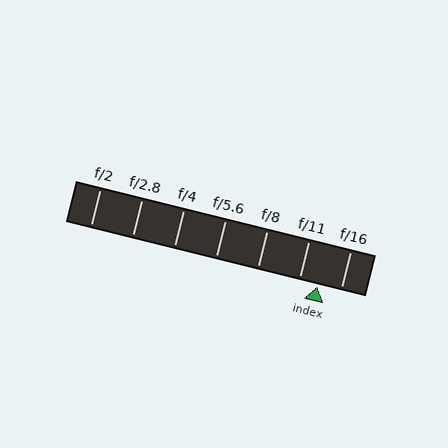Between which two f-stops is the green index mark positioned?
The index mark is between f/11 and f/16.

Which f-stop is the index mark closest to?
The index mark is closest to f/11.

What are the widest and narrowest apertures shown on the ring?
The widest aperture shown is f/2 and the narrowest is f/16.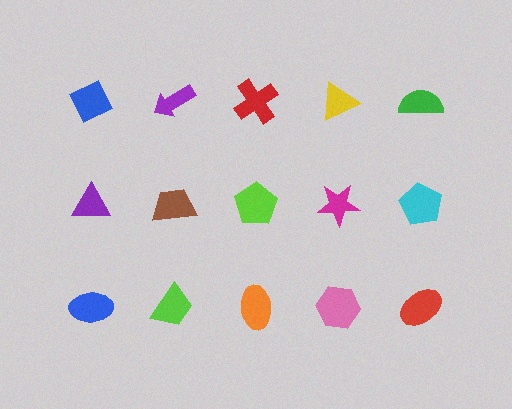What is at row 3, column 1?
A blue ellipse.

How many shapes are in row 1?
5 shapes.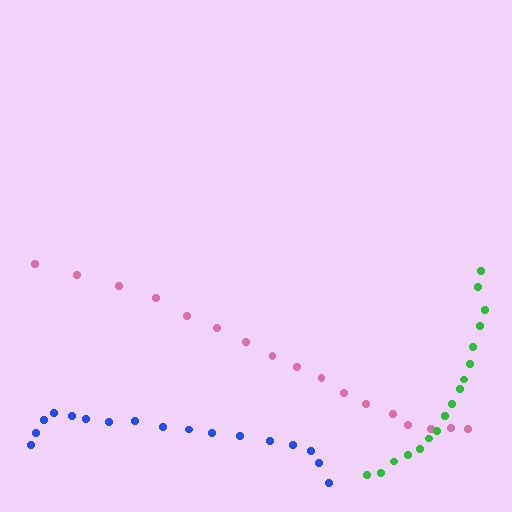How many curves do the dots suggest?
There are 3 distinct paths.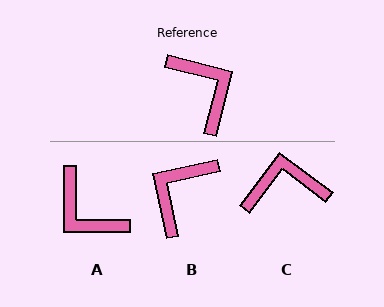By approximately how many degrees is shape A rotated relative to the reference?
Approximately 166 degrees clockwise.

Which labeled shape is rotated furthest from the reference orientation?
A, about 166 degrees away.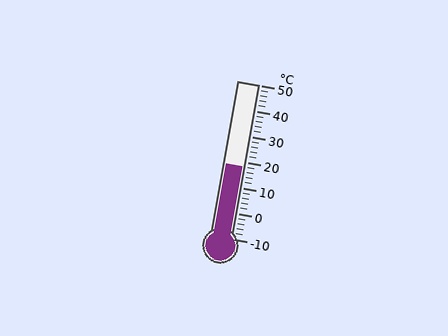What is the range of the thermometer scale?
The thermometer scale ranges from -10°C to 50°C.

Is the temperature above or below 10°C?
The temperature is above 10°C.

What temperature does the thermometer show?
The thermometer shows approximately 18°C.